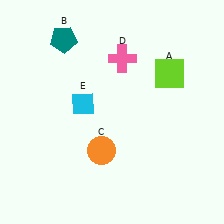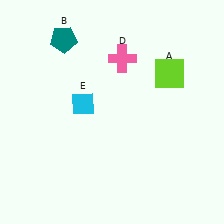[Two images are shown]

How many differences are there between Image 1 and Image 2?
There is 1 difference between the two images.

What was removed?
The orange circle (C) was removed in Image 2.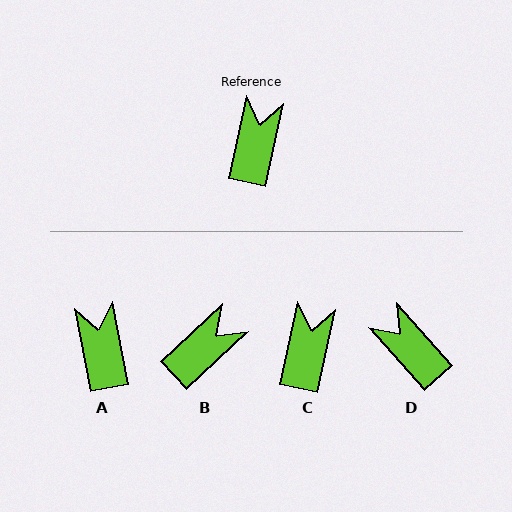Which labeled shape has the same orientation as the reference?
C.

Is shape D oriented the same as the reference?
No, it is off by about 54 degrees.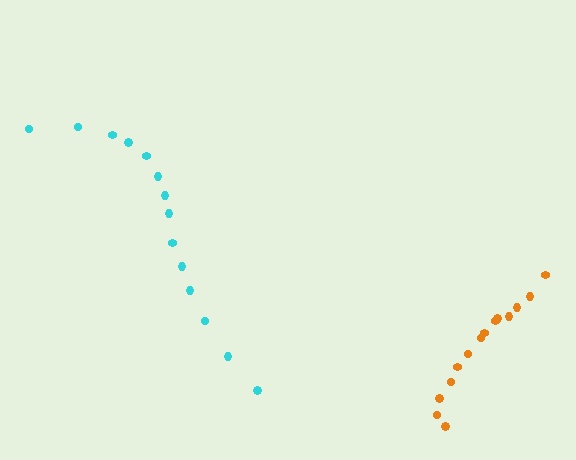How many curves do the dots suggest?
There are 2 distinct paths.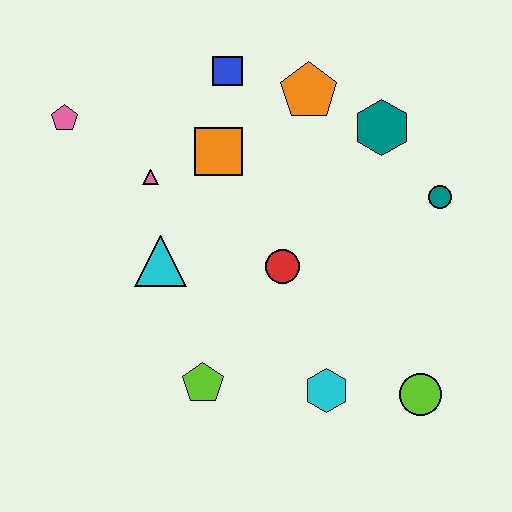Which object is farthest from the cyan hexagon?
The pink pentagon is farthest from the cyan hexagon.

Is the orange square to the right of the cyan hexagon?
No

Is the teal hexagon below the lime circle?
No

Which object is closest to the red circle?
The cyan triangle is closest to the red circle.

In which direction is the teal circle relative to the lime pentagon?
The teal circle is to the right of the lime pentagon.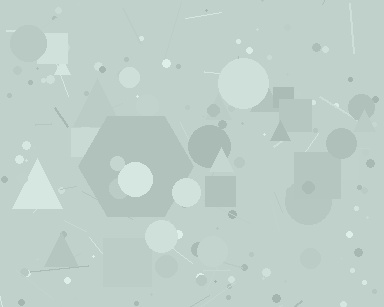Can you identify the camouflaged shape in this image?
The camouflaged shape is a hexagon.